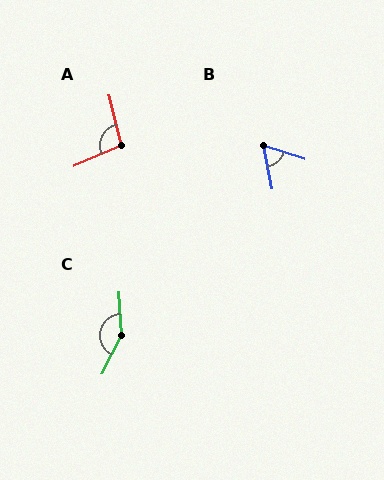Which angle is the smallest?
B, at approximately 61 degrees.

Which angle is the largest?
C, at approximately 149 degrees.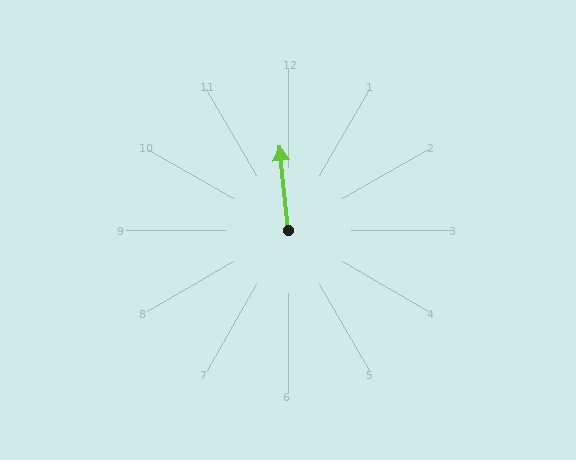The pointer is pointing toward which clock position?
Roughly 12 o'clock.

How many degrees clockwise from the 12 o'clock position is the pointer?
Approximately 354 degrees.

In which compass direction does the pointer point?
North.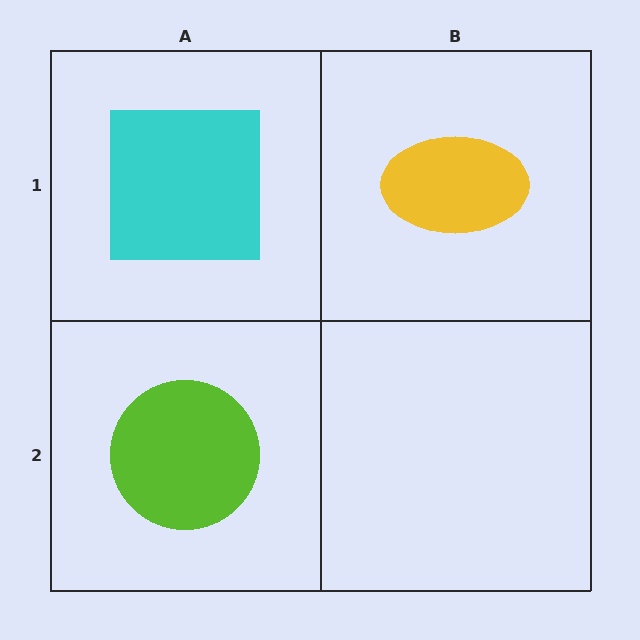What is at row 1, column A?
A cyan square.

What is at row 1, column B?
A yellow ellipse.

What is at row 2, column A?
A lime circle.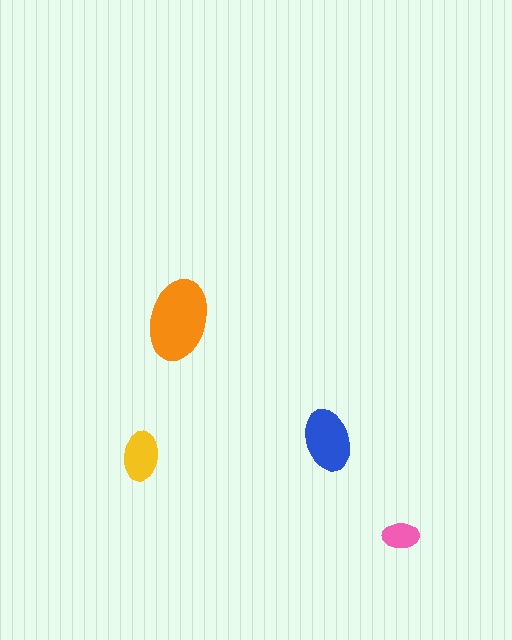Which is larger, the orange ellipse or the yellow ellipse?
The orange one.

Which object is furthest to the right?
The pink ellipse is rightmost.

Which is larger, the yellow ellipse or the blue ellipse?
The blue one.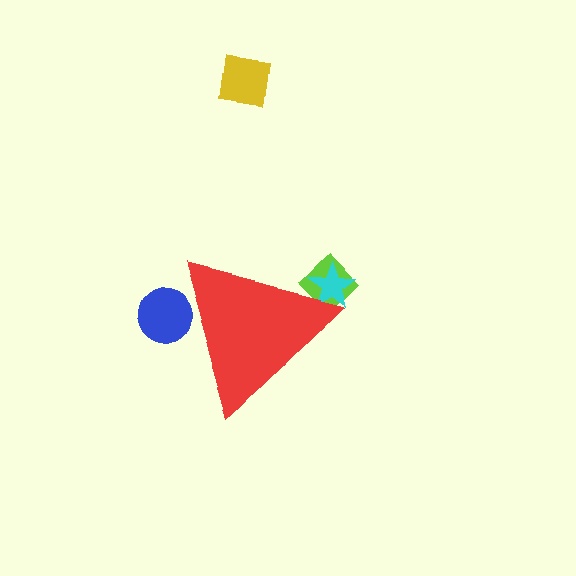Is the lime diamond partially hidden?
Yes, the lime diamond is partially hidden behind the red triangle.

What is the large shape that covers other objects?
A red triangle.